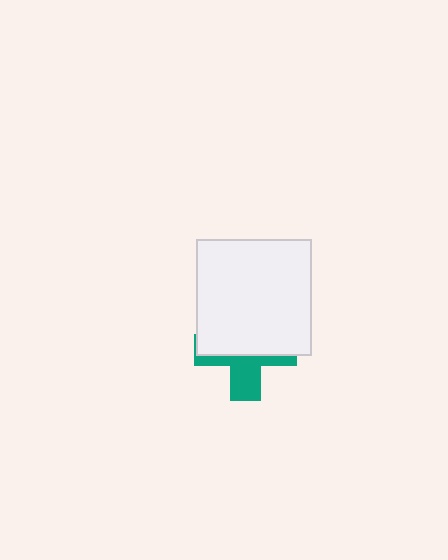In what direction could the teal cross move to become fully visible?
The teal cross could move down. That would shift it out from behind the white square entirely.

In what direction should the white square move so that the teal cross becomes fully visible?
The white square should move up. That is the shortest direction to clear the overlap and leave the teal cross fully visible.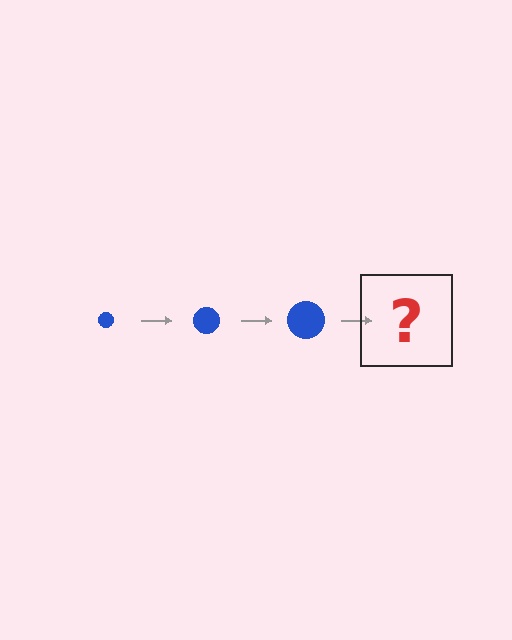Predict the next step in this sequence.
The next step is a blue circle, larger than the previous one.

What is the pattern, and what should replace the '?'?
The pattern is that the circle gets progressively larger each step. The '?' should be a blue circle, larger than the previous one.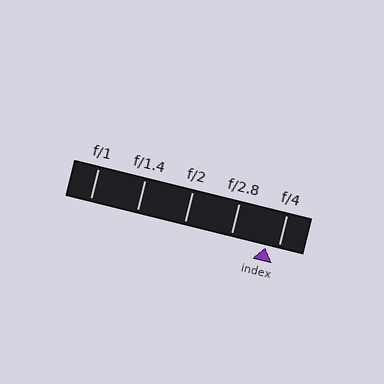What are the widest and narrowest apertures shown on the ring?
The widest aperture shown is f/1 and the narrowest is f/4.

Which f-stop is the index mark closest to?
The index mark is closest to f/4.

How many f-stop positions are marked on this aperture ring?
There are 5 f-stop positions marked.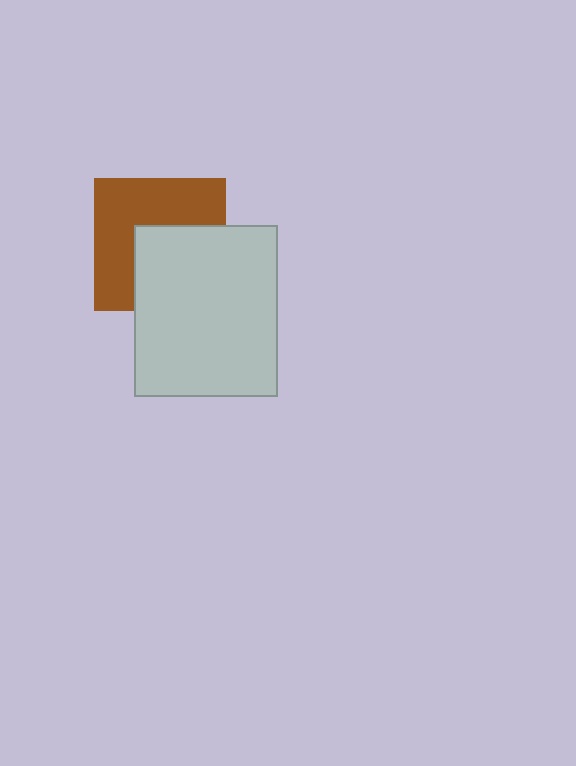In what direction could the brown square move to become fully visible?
The brown square could move toward the upper-left. That would shift it out from behind the light gray rectangle entirely.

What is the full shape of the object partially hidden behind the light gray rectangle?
The partially hidden object is a brown square.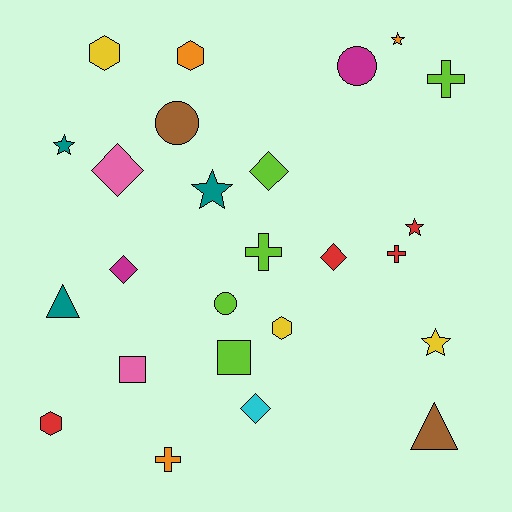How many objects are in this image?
There are 25 objects.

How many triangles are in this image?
There are 2 triangles.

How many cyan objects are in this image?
There is 1 cyan object.